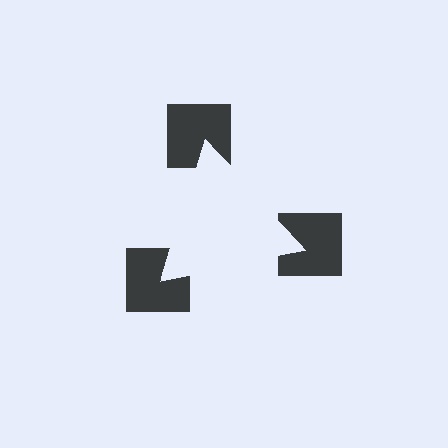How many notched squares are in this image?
There are 3 — one at each vertex of the illusory triangle.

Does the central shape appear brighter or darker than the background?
It typically appears slightly brighter than the background, even though no actual brightness change is drawn.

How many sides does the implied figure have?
3 sides.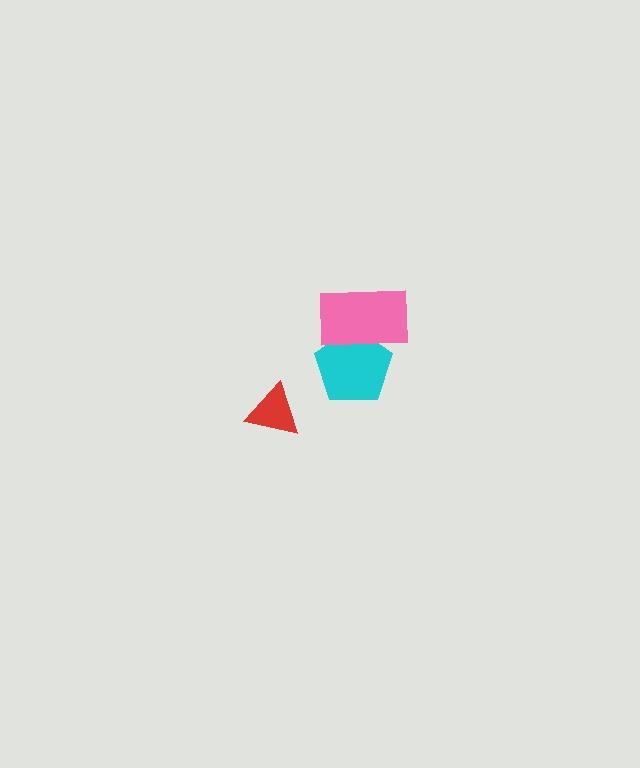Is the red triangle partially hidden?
No, no other shape covers it.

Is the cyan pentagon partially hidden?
Yes, it is partially covered by another shape.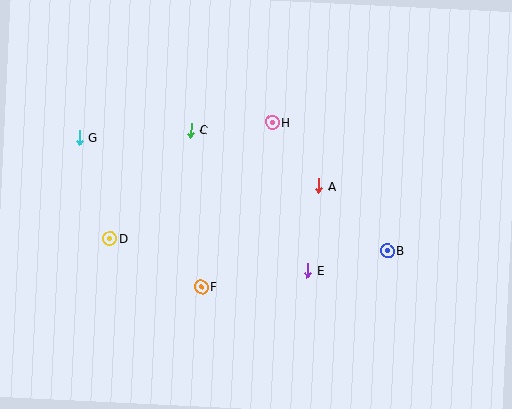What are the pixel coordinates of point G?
Point G is at (79, 137).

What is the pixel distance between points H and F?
The distance between H and F is 179 pixels.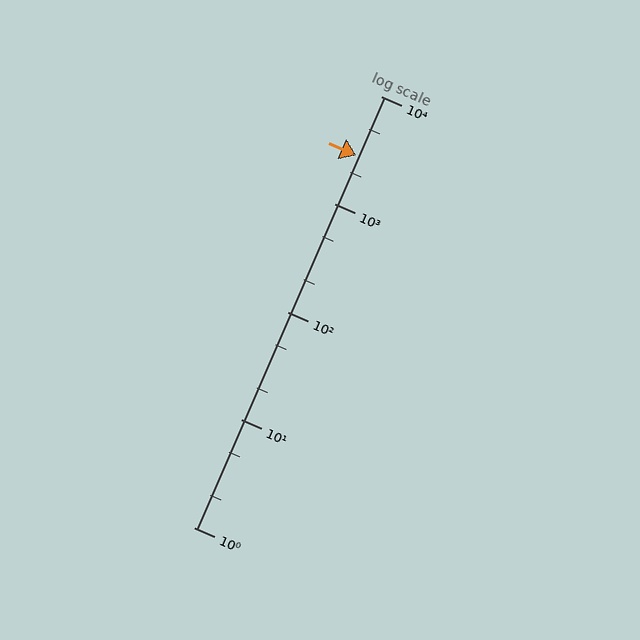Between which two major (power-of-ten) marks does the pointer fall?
The pointer is between 1000 and 10000.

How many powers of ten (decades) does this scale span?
The scale spans 4 decades, from 1 to 10000.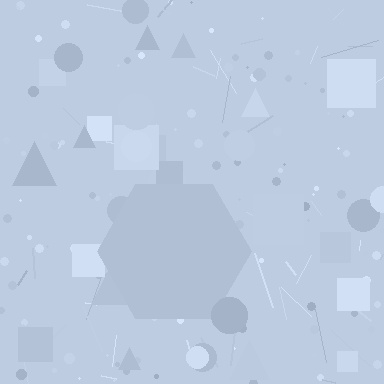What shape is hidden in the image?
A hexagon is hidden in the image.